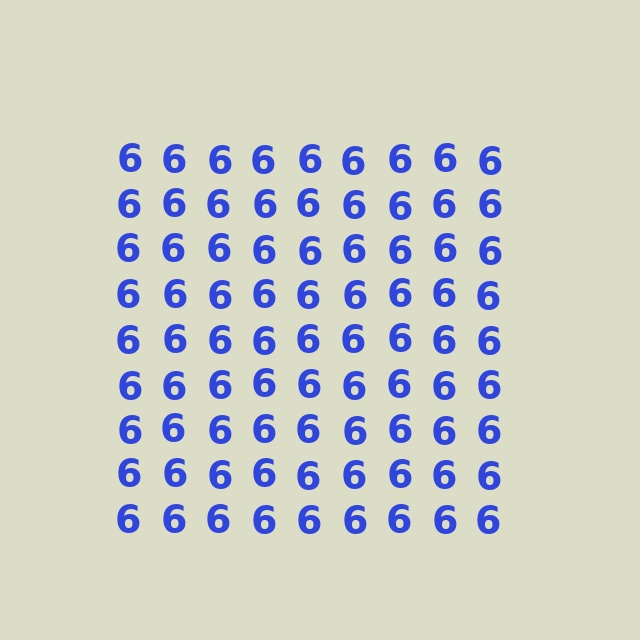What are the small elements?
The small elements are digit 6's.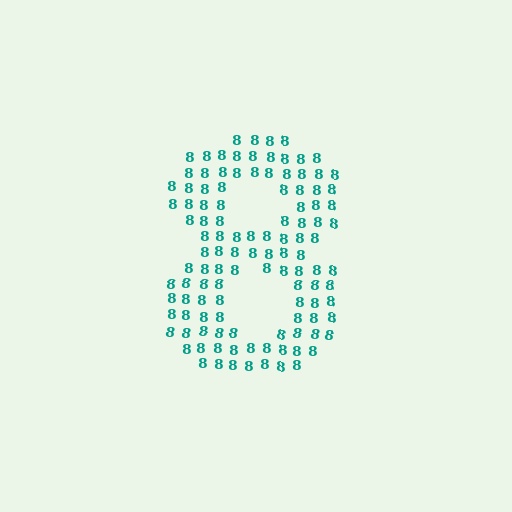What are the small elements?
The small elements are digit 8's.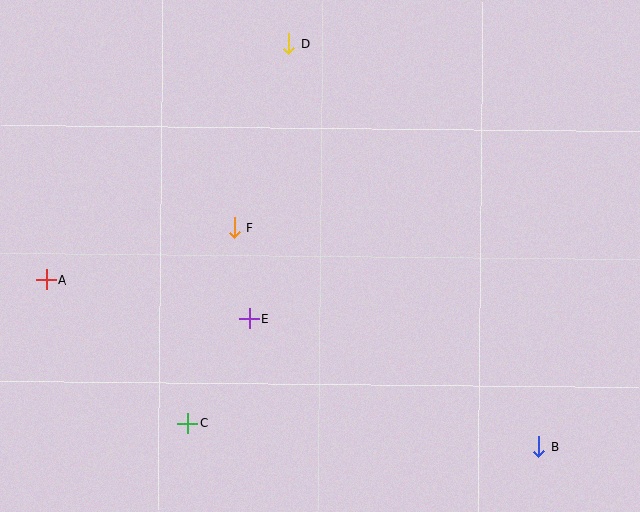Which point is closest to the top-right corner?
Point D is closest to the top-right corner.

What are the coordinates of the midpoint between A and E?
The midpoint between A and E is at (148, 299).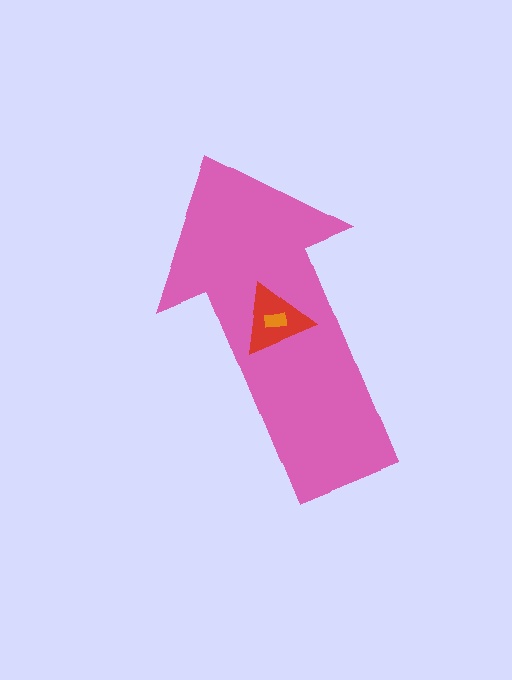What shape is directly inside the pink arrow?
The red triangle.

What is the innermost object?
The orange rectangle.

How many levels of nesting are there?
3.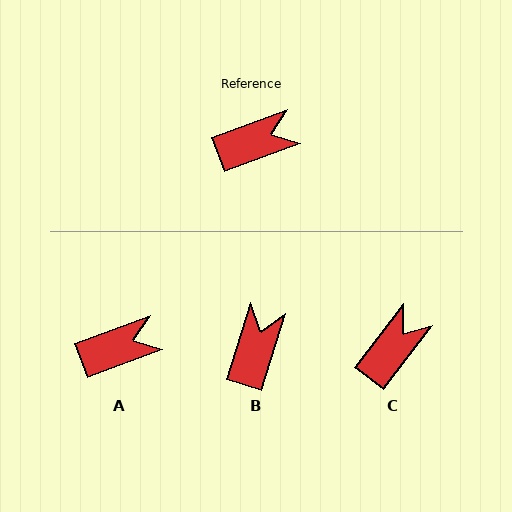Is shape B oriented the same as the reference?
No, it is off by about 52 degrees.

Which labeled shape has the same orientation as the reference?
A.